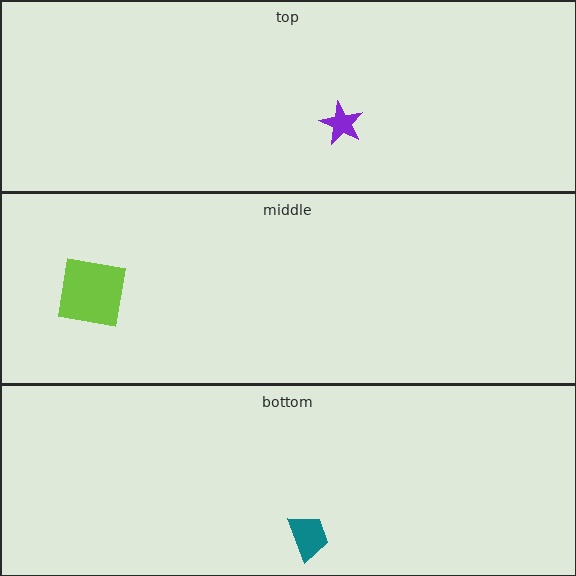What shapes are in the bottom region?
The teal trapezoid.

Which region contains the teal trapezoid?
The bottom region.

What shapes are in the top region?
The purple star.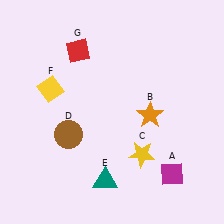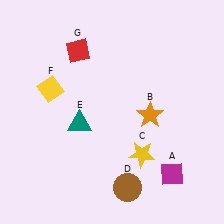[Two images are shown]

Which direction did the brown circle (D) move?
The brown circle (D) moved right.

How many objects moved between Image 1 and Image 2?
2 objects moved between the two images.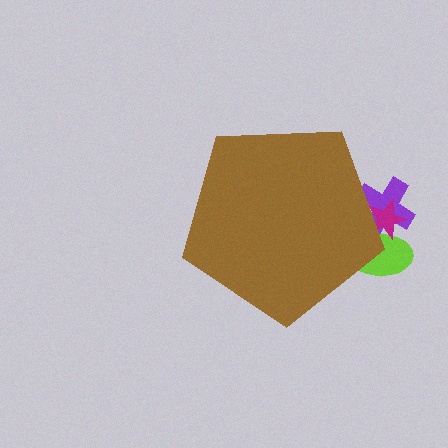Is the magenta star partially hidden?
Yes, the magenta star is partially hidden behind the brown pentagon.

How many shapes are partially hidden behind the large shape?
3 shapes are partially hidden.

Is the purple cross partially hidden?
Yes, the purple cross is partially hidden behind the brown pentagon.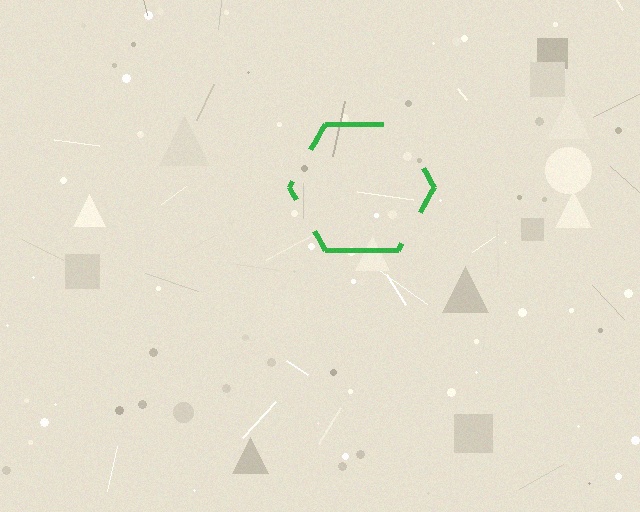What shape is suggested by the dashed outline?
The dashed outline suggests a hexagon.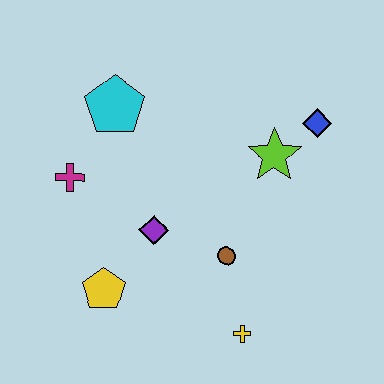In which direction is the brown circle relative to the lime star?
The brown circle is below the lime star.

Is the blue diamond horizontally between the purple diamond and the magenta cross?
No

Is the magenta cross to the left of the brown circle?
Yes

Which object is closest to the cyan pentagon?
The magenta cross is closest to the cyan pentagon.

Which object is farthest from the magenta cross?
The blue diamond is farthest from the magenta cross.